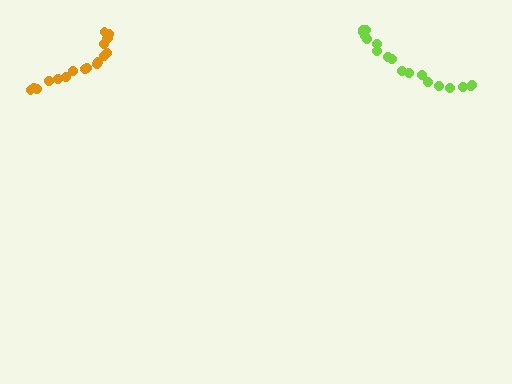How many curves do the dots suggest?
There are 2 distinct paths.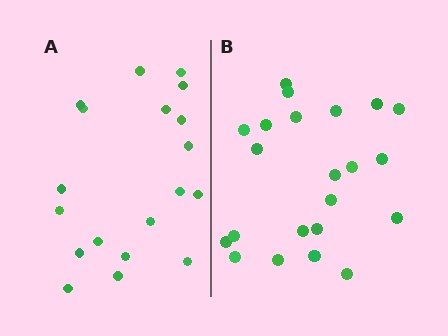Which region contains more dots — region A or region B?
Region B (the right region) has more dots.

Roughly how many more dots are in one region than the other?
Region B has just a few more — roughly 2 or 3 more dots than region A.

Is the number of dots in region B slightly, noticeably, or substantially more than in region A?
Region B has only slightly more — the two regions are fairly close. The ratio is roughly 1.2 to 1.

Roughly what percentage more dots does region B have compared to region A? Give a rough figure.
About 15% more.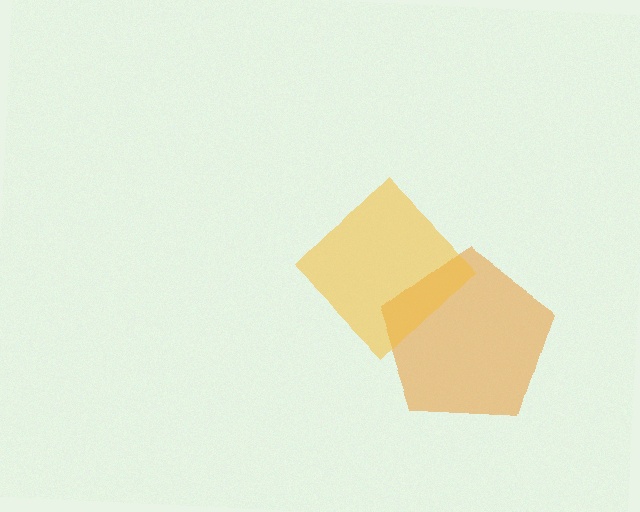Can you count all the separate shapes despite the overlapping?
Yes, there are 2 separate shapes.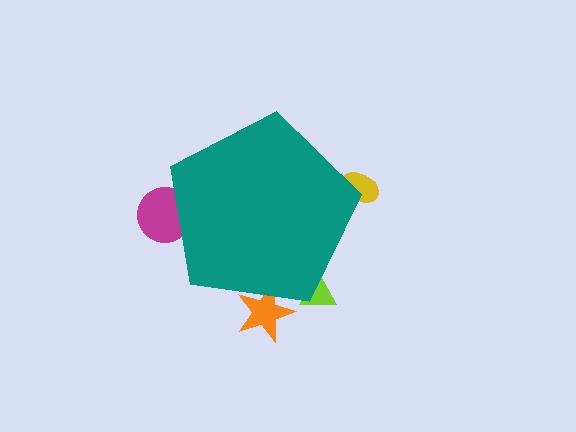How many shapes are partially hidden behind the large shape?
4 shapes are partially hidden.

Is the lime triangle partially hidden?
Yes, the lime triangle is partially hidden behind the teal pentagon.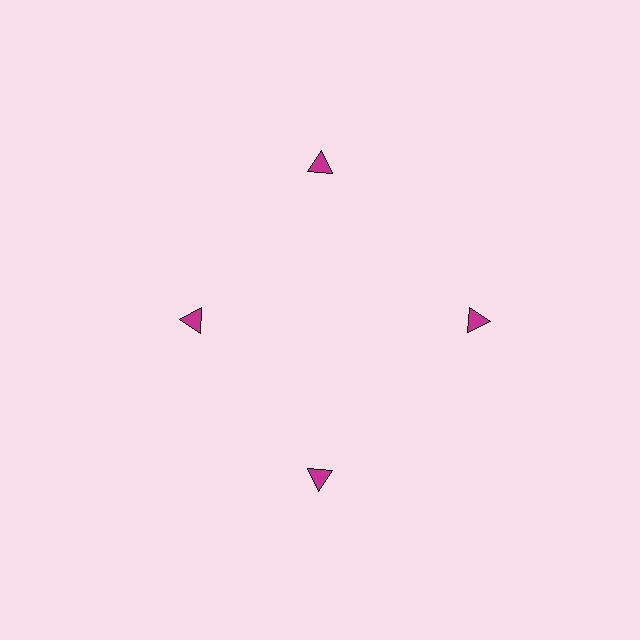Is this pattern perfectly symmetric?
No. The 4 magenta triangles are arranged in a ring, but one element near the 9 o'clock position is pulled inward toward the center, breaking the 4-fold rotational symmetry.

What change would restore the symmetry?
The symmetry would be restored by moving it outward, back onto the ring so that all 4 triangles sit at equal angles and equal distance from the center.